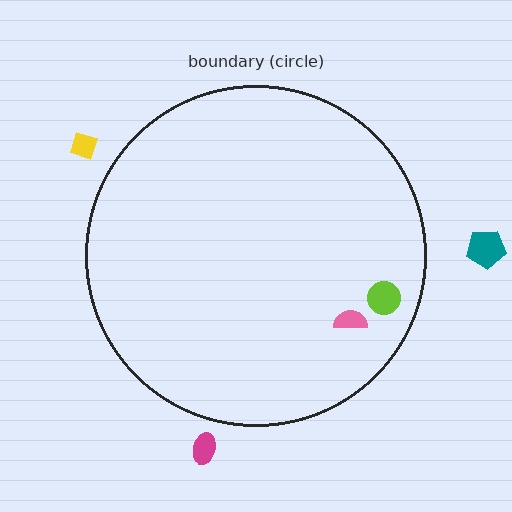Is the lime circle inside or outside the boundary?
Inside.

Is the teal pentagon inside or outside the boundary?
Outside.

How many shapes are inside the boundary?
2 inside, 3 outside.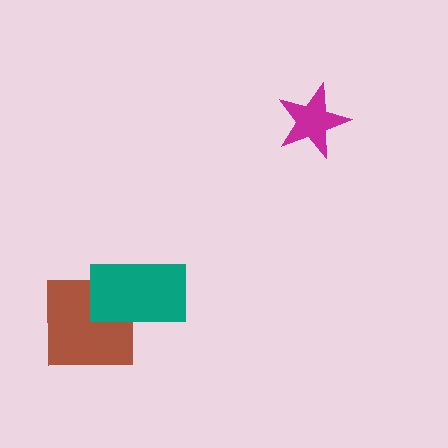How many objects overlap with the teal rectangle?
1 object overlaps with the teal rectangle.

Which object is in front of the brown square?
The teal rectangle is in front of the brown square.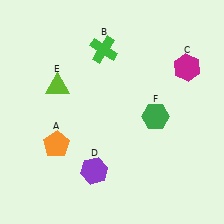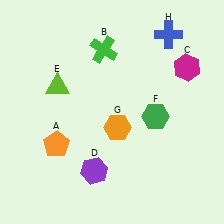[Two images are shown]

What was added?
An orange hexagon (G), a blue cross (H) were added in Image 2.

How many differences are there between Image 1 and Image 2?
There are 2 differences between the two images.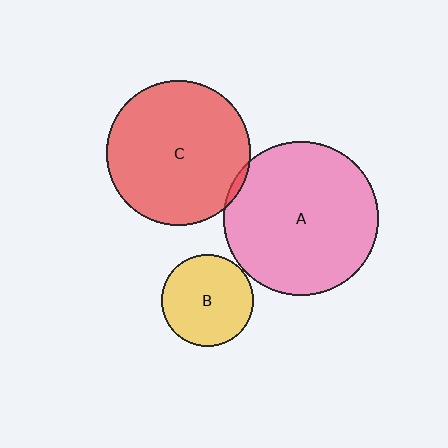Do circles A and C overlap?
Yes.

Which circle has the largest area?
Circle A (pink).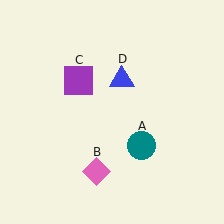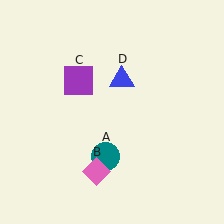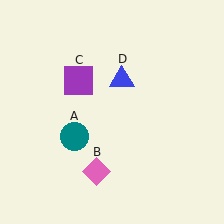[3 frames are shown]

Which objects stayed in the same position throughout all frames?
Pink diamond (object B) and purple square (object C) and blue triangle (object D) remained stationary.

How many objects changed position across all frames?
1 object changed position: teal circle (object A).